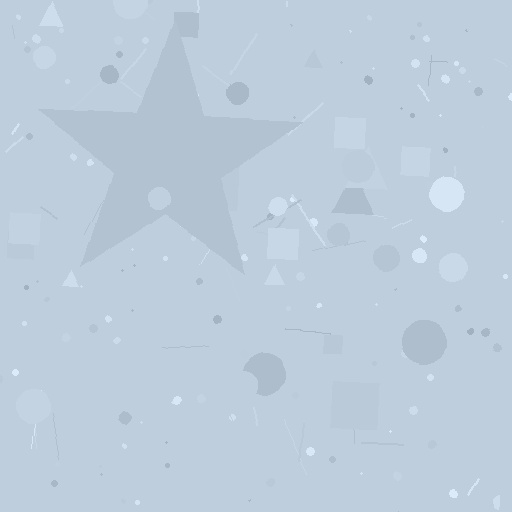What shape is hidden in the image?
A star is hidden in the image.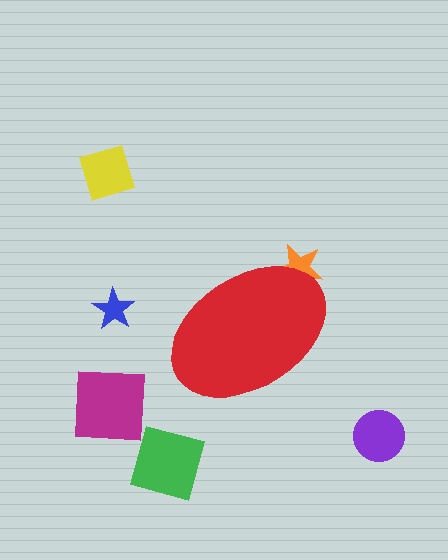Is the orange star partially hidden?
Yes, the orange star is partially hidden behind the red ellipse.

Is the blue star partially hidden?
No, the blue star is fully visible.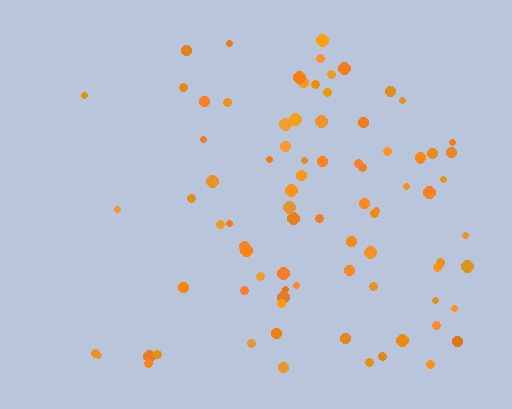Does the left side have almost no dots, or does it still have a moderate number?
Still a moderate number, just noticeably fewer than the right.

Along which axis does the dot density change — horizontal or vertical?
Horizontal.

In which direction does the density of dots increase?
From left to right, with the right side densest.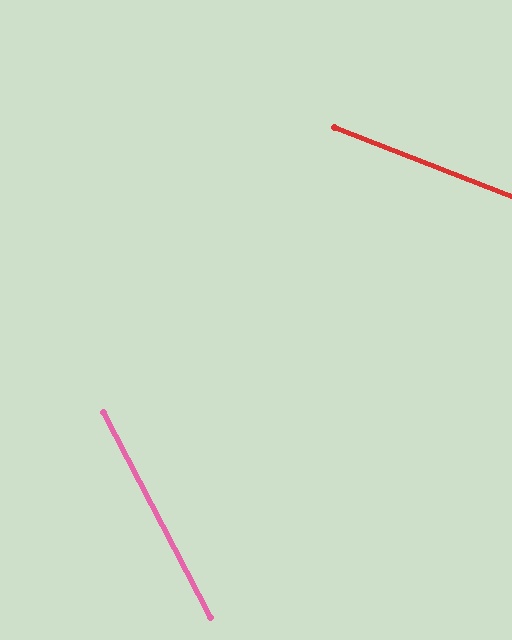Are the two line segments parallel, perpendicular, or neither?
Neither parallel nor perpendicular — they differ by about 41°.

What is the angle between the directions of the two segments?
Approximately 41 degrees.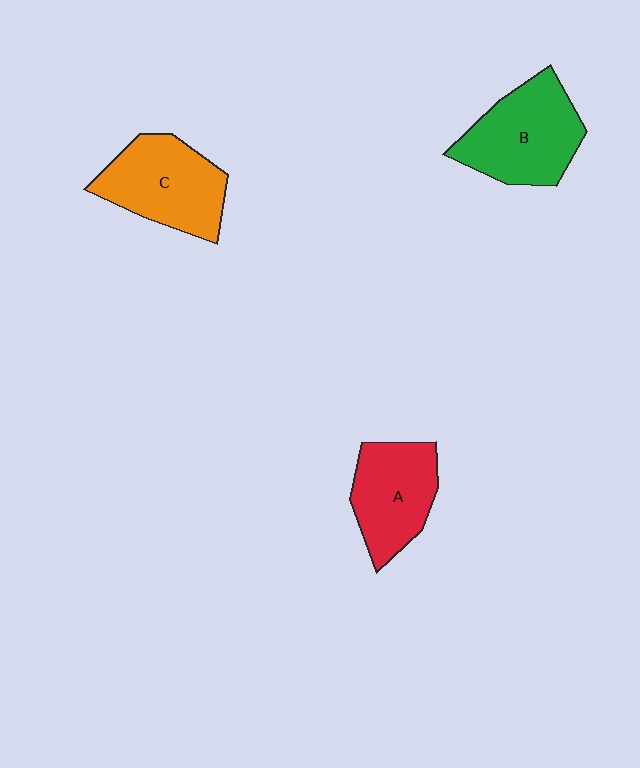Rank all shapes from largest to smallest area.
From largest to smallest: B (green), C (orange), A (red).